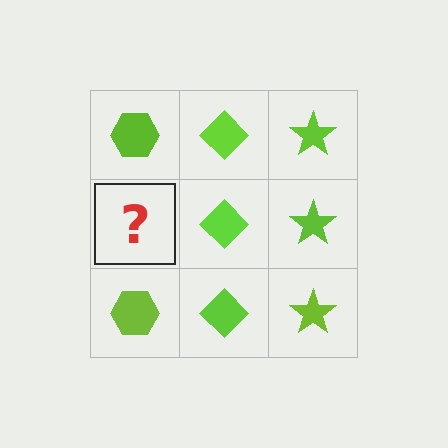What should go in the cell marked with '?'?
The missing cell should contain a lime hexagon.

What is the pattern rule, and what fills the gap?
The rule is that each column has a consistent shape. The gap should be filled with a lime hexagon.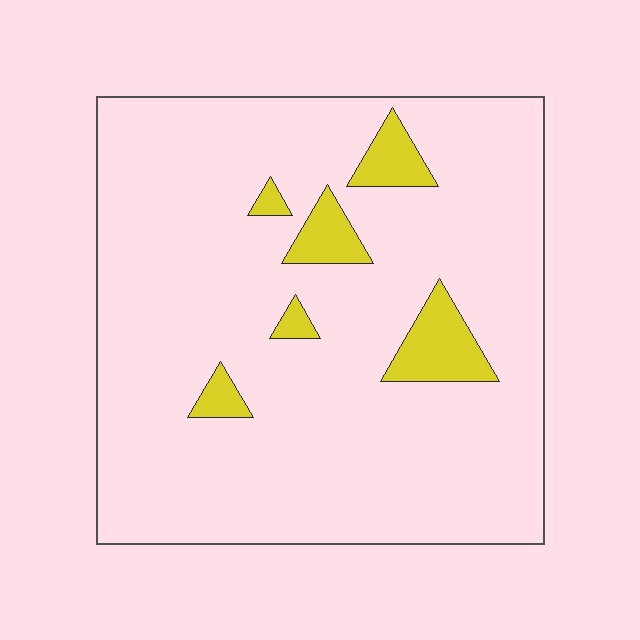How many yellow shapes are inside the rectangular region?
6.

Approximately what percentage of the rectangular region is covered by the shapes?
Approximately 10%.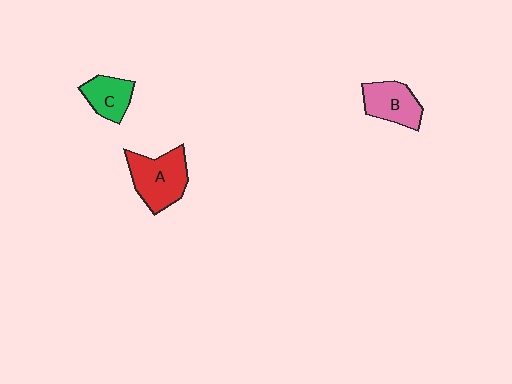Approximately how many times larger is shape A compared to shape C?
Approximately 1.6 times.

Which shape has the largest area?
Shape A (red).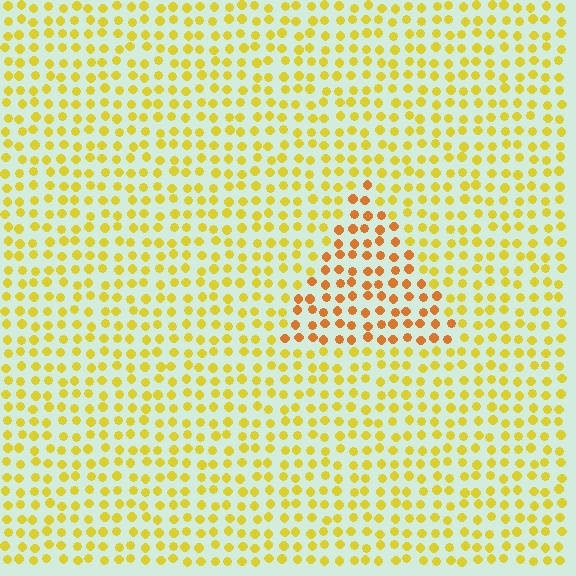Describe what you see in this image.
The image is filled with small yellow elements in a uniform arrangement. A triangle-shaped region is visible where the elements are tinted to a slightly different hue, forming a subtle color boundary.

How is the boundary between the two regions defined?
The boundary is defined purely by a slight shift in hue (about 30 degrees). Spacing, size, and orientation are identical on both sides.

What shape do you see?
I see a triangle.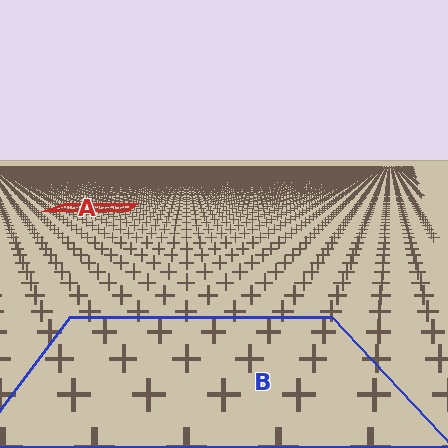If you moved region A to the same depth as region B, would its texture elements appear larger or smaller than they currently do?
They would appear larger. At a closer depth, the same texture elements are projected at a bigger on-screen size.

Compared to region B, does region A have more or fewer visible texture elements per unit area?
Region A has more texture elements per unit area — they are packed more densely because it is farther away.